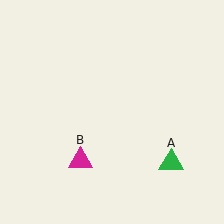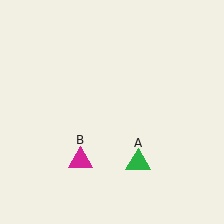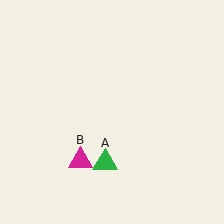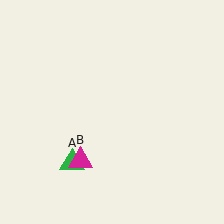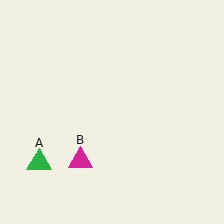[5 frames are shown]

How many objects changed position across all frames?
1 object changed position: green triangle (object A).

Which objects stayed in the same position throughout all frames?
Magenta triangle (object B) remained stationary.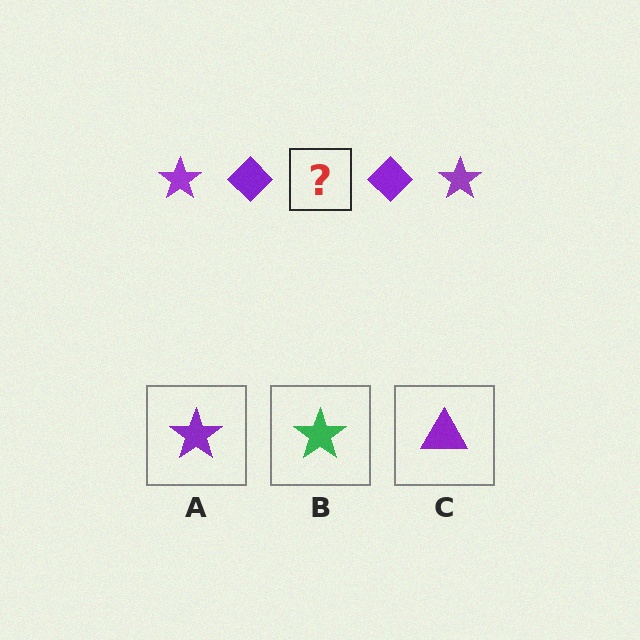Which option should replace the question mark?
Option A.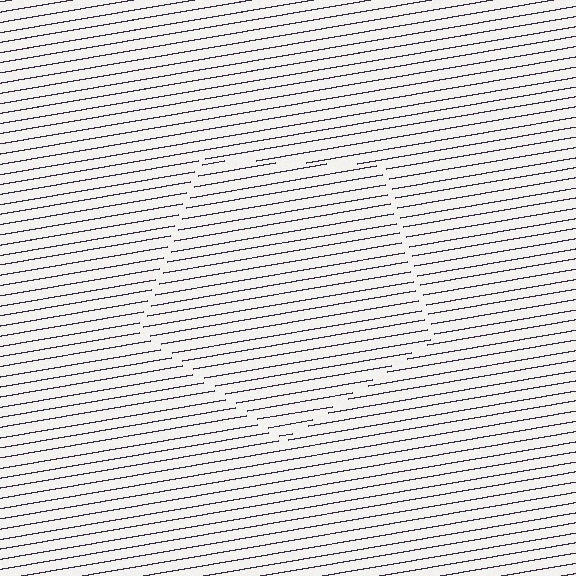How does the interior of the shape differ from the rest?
The interior of the shape contains the same grating, shifted by half a period — the contour is defined by the phase discontinuity where line-ends from the inner and outer gratings abut.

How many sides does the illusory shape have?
5 sides — the line-ends trace a pentagon.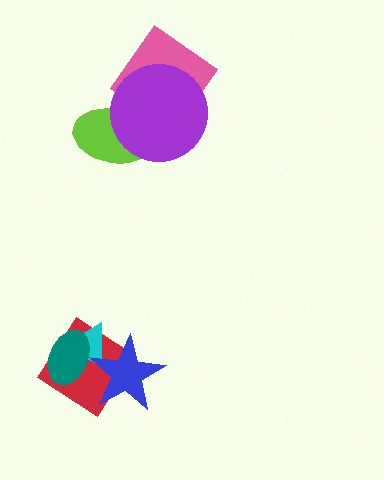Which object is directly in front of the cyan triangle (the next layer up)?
The blue star is directly in front of the cyan triangle.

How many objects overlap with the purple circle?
2 objects overlap with the purple circle.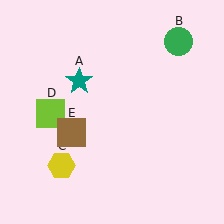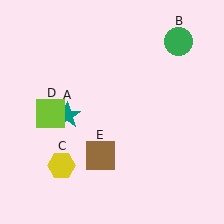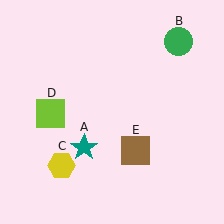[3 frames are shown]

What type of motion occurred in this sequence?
The teal star (object A), brown square (object E) rotated counterclockwise around the center of the scene.